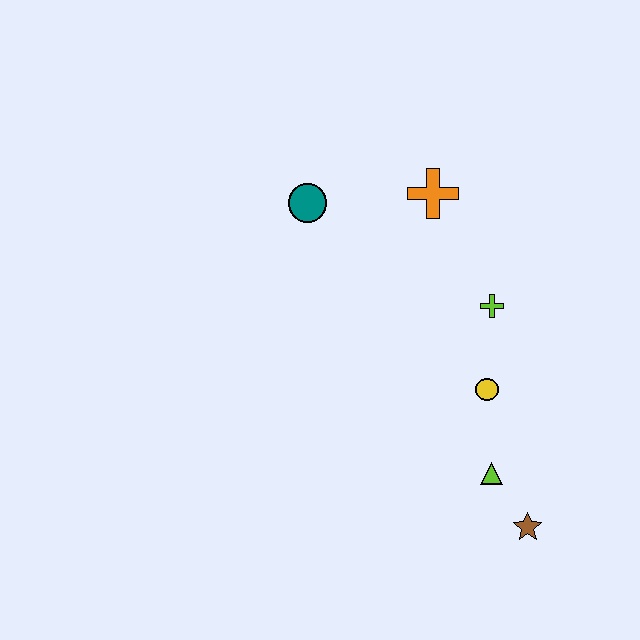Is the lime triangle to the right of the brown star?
No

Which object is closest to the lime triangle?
The brown star is closest to the lime triangle.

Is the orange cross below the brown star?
No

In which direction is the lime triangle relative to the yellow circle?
The lime triangle is below the yellow circle.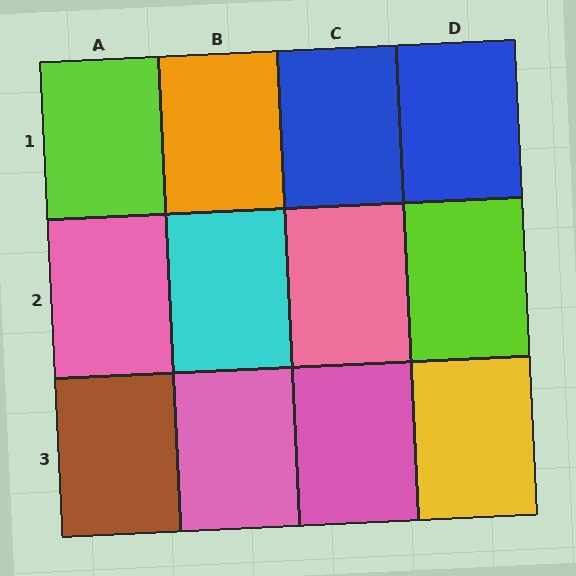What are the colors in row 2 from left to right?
Pink, cyan, pink, lime.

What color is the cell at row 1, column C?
Blue.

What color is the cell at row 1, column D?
Blue.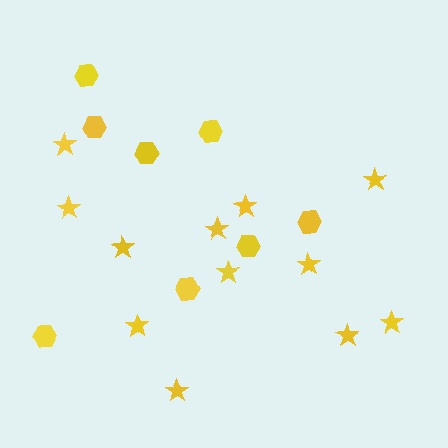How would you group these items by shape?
There are 2 groups: one group of hexagons (8) and one group of stars (12).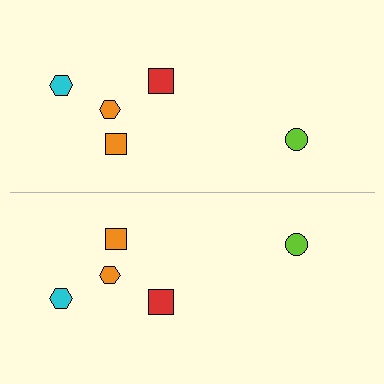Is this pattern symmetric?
Yes, this pattern has bilateral (reflection) symmetry.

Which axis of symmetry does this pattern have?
The pattern has a horizontal axis of symmetry running through the center of the image.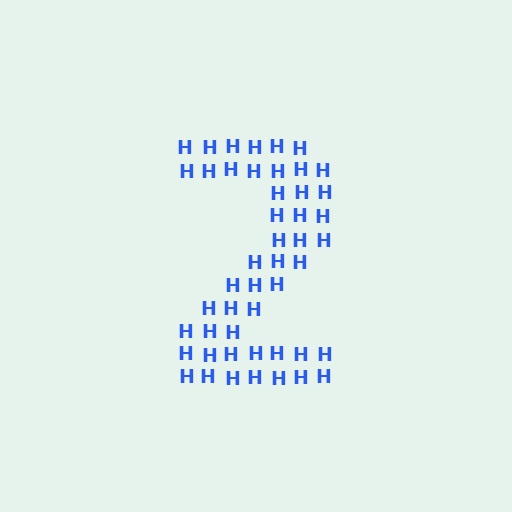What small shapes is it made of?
It is made of small letter H's.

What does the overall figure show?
The overall figure shows the digit 2.